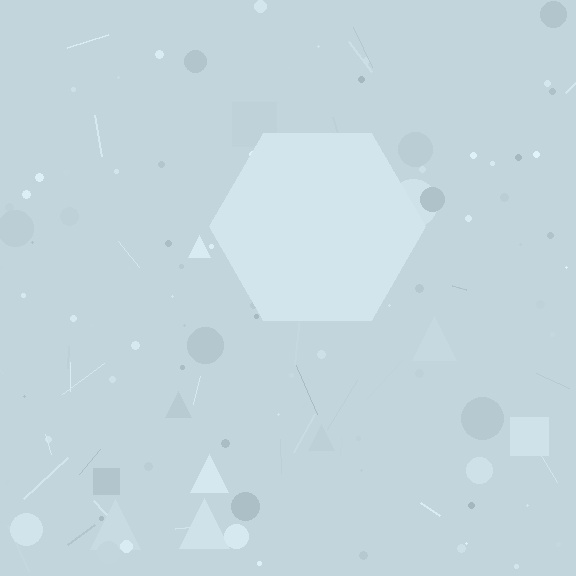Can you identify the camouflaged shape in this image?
The camouflaged shape is a hexagon.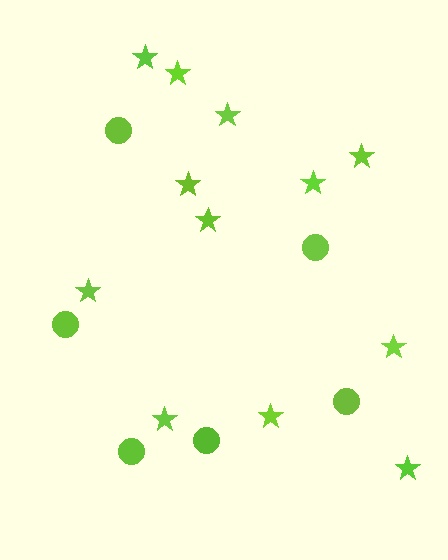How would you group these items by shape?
There are 2 groups: one group of circles (6) and one group of stars (12).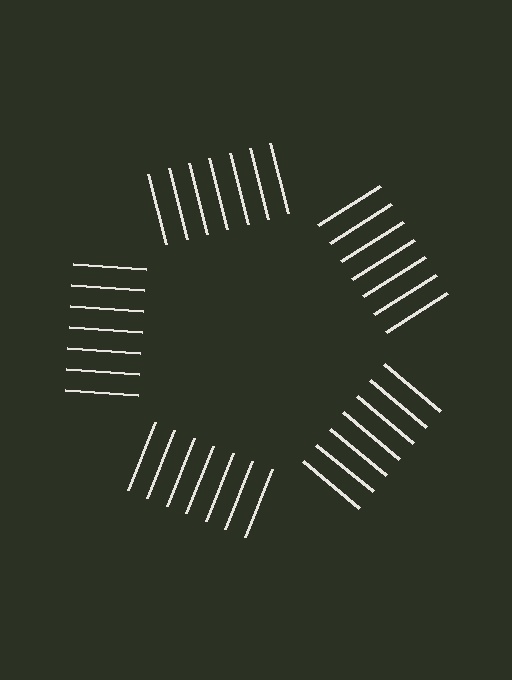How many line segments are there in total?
35 — 7 along each of the 5 edges.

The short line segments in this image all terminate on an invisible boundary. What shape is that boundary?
An illusory pentagon — the line segments terminate on its edges but no continuous stroke is drawn.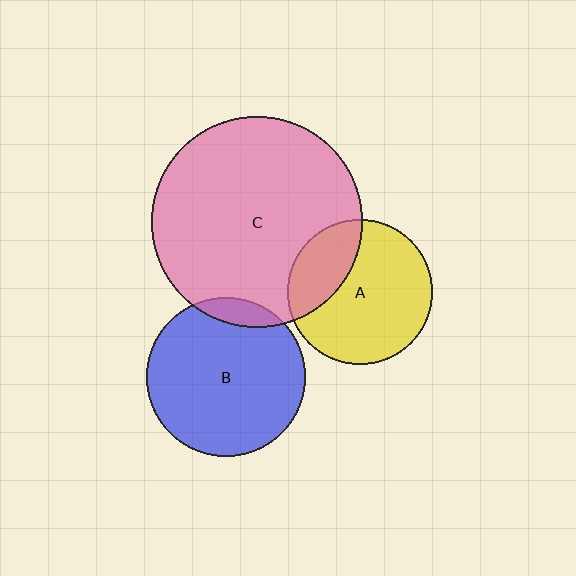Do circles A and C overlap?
Yes.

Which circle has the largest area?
Circle C (pink).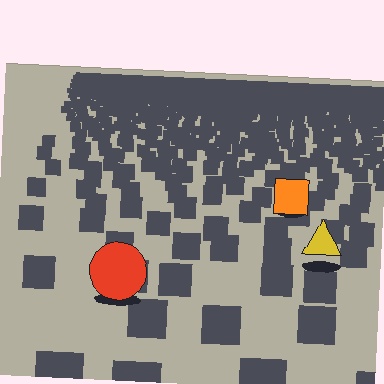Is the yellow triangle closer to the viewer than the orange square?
Yes. The yellow triangle is closer — you can tell from the texture gradient: the ground texture is coarser near it.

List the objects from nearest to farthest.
From nearest to farthest: the red circle, the yellow triangle, the orange square.